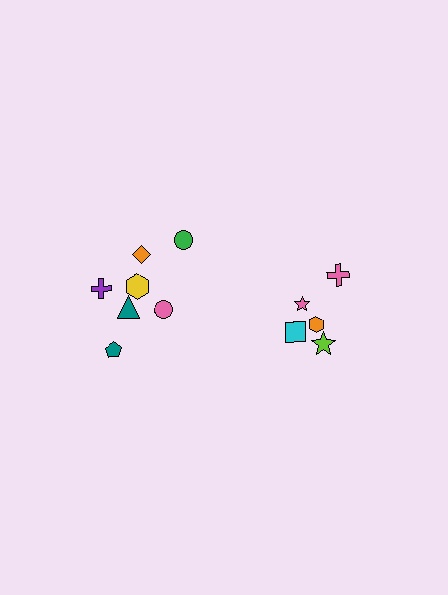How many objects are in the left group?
There are 7 objects.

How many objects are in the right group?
There are 5 objects.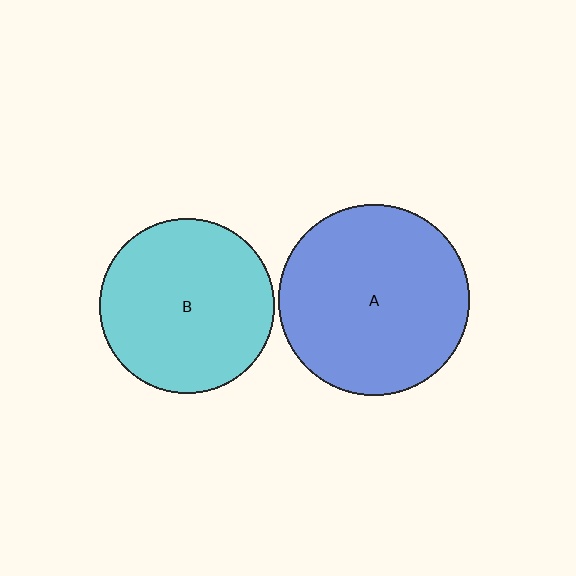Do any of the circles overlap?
No, none of the circles overlap.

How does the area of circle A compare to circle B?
Approximately 1.2 times.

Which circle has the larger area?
Circle A (blue).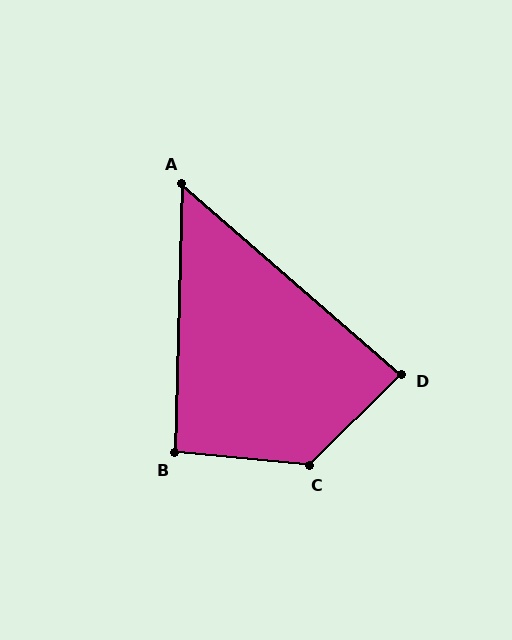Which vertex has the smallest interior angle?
A, at approximately 51 degrees.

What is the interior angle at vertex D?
Approximately 86 degrees (approximately right).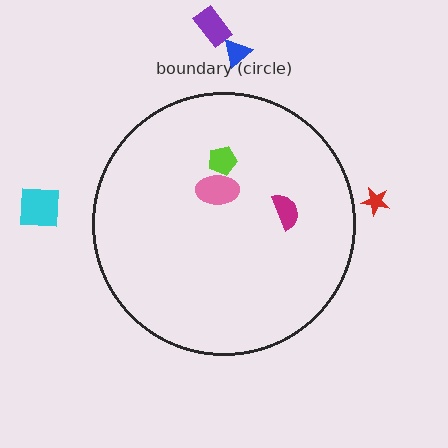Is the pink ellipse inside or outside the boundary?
Inside.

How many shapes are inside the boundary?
3 inside, 4 outside.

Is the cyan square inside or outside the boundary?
Outside.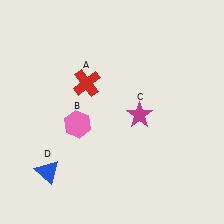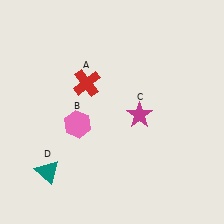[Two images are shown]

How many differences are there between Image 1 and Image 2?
There is 1 difference between the two images.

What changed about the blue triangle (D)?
In Image 1, D is blue. In Image 2, it changed to teal.